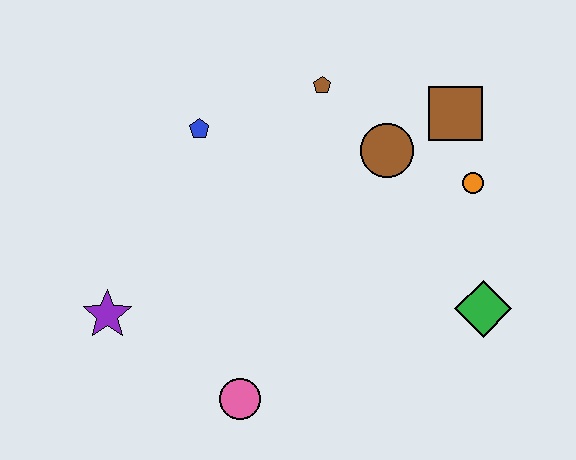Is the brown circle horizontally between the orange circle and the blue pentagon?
Yes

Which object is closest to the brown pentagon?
The brown circle is closest to the brown pentagon.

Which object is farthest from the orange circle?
The purple star is farthest from the orange circle.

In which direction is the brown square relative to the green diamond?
The brown square is above the green diamond.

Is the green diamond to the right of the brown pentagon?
Yes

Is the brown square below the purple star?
No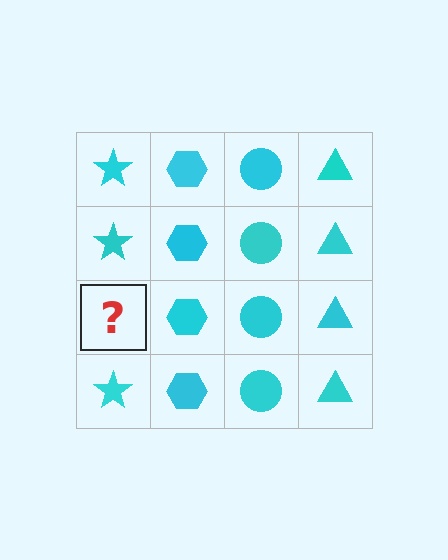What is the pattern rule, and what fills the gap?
The rule is that each column has a consistent shape. The gap should be filled with a cyan star.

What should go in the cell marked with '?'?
The missing cell should contain a cyan star.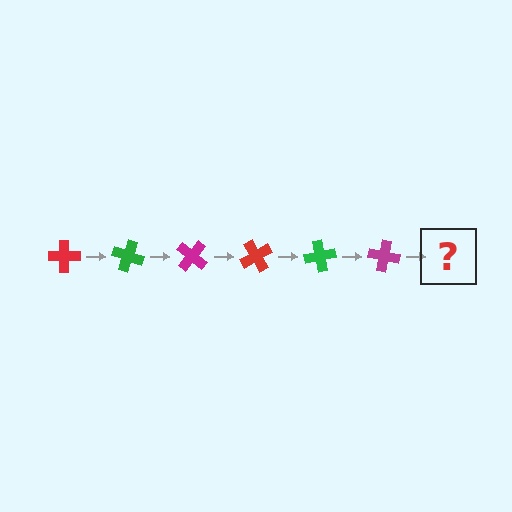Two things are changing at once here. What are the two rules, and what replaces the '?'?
The two rules are that it rotates 20 degrees each step and the color cycles through red, green, and magenta. The '?' should be a red cross, rotated 120 degrees from the start.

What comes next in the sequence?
The next element should be a red cross, rotated 120 degrees from the start.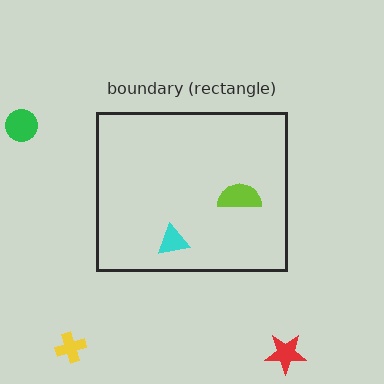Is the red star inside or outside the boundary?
Outside.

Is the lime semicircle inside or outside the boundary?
Inside.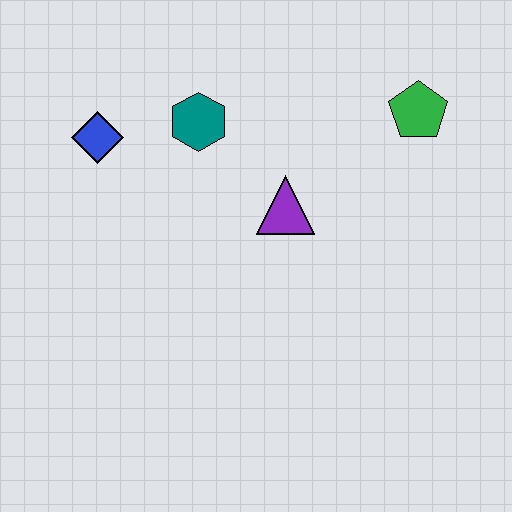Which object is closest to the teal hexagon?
The blue diamond is closest to the teal hexagon.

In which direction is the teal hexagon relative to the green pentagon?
The teal hexagon is to the left of the green pentagon.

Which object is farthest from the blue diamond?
The green pentagon is farthest from the blue diamond.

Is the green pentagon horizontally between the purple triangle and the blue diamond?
No